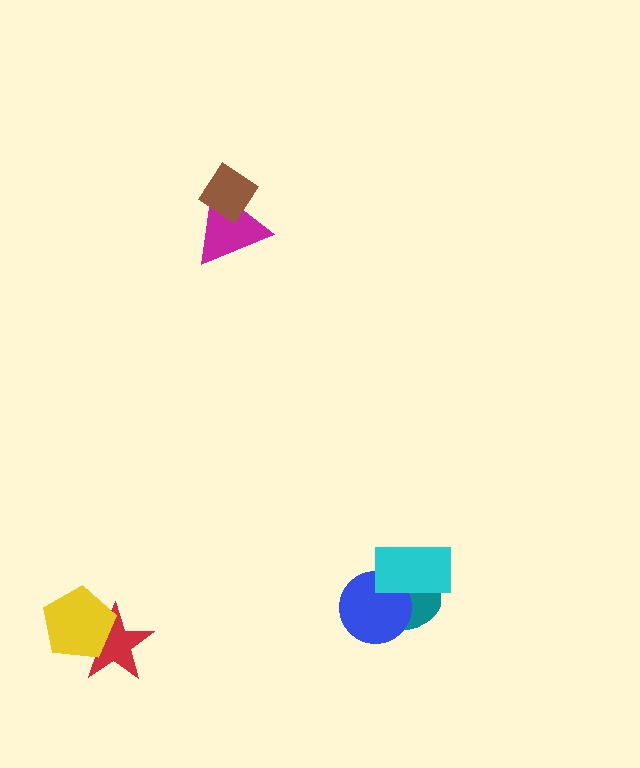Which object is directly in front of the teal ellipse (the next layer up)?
The blue circle is directly in front of the teal ellipse.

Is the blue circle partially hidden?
Yes, it is partially covered by another shape.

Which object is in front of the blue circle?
The cyan rectangle is in front of the blue circle.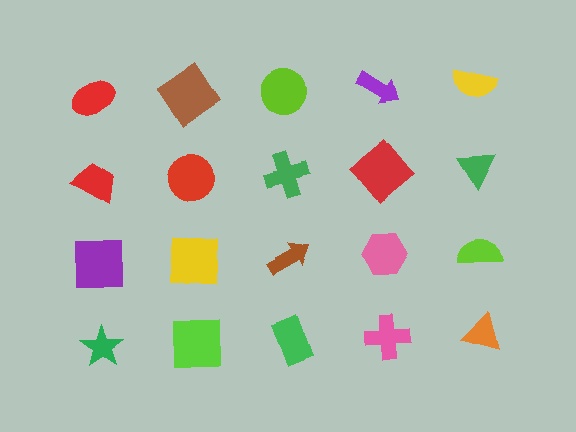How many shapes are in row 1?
5 shapes.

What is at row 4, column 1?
A green star.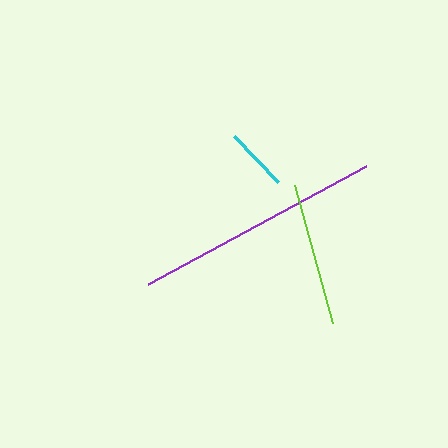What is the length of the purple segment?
The purple segment is approximately 248 pixels long.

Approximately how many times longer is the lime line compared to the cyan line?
The lime line is approximately 2.3 times the length of the cyan line.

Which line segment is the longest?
The purple line is the longest at approximately 248 pixels.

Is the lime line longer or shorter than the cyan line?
The lime line is longer than the cyan line.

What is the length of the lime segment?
The lime segment is approximately 143 pixels long.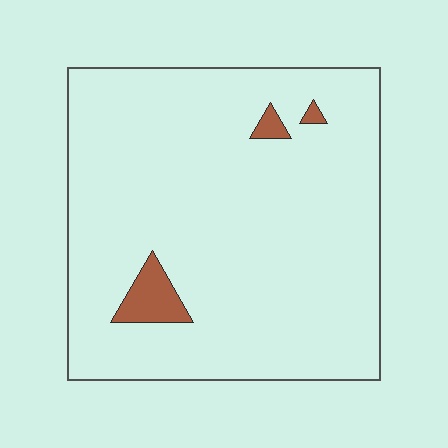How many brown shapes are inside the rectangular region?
3.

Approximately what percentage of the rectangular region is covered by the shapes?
Approximately 5%.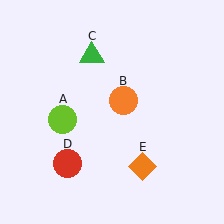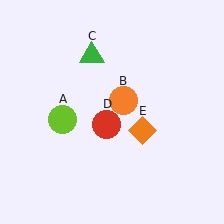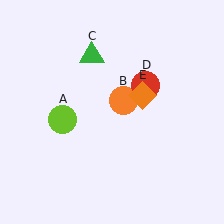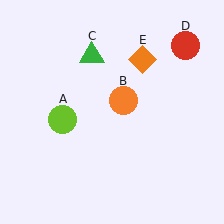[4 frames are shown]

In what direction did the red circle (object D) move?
The red circle (object D) moved up and to the right.